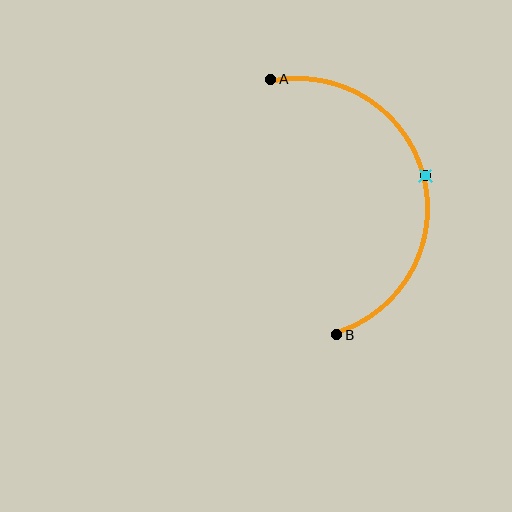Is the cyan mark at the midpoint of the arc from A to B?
Yes. The cyan mark lies on the arc at equal arc-length from both A and B — it is the arc midpoint.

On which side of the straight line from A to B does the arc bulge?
The arc bulges to the right of the straight line connecting A and B.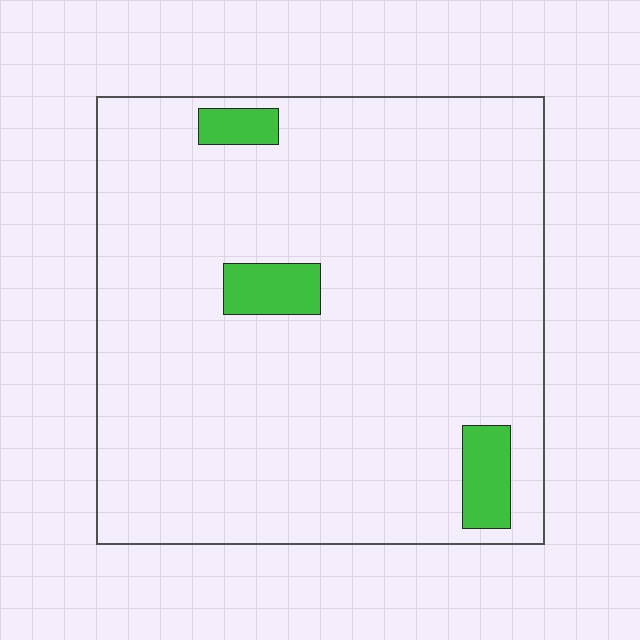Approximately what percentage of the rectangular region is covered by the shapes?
Approximately 5%.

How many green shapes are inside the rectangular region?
3.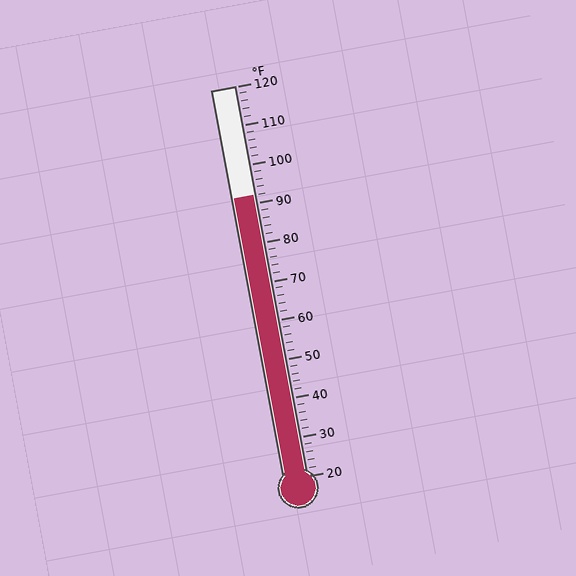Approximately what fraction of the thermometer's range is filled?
The thermometer is filled to approximately 70% of its range.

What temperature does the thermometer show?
The thermometer shows approximately 92°F.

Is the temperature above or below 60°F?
The temperature is above 60°F.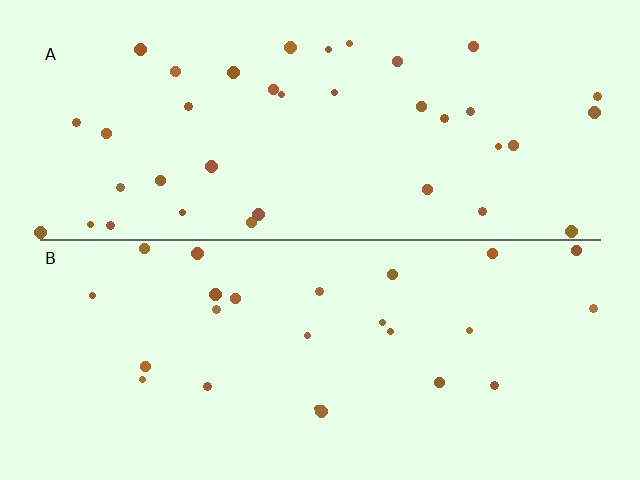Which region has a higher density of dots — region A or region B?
A (the top).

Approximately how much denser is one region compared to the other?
Approximately 1.5× — region A over region B.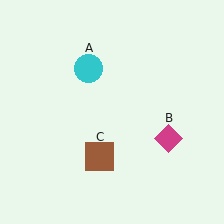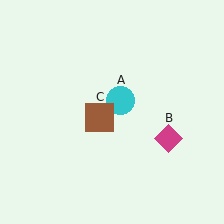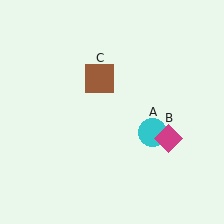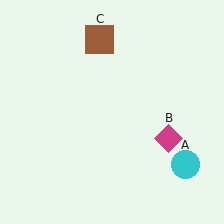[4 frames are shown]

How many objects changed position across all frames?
2 objects changed position: cyan circle (object A), brown square (object C).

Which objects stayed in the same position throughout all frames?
Magenta diamond (object B) remained stationary.